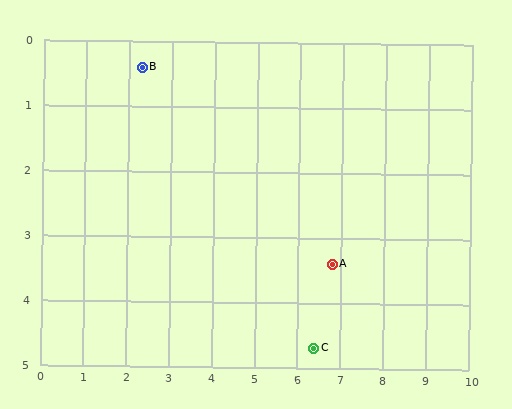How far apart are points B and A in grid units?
Points B and A are about 5.4 grid units apart.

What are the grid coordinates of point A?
Point A is at approximately (6.8, 3.4).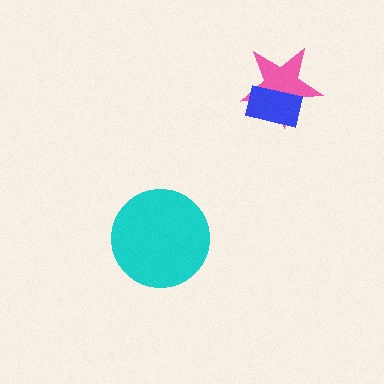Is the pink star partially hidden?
Yes, it is partially covered by another shape.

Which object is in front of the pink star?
The blue rectangle is in front of the pink star.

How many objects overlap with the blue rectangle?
1 object overlaps with the blue rectangle.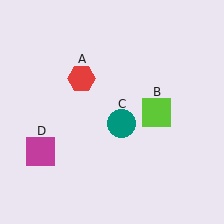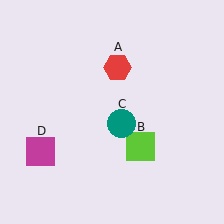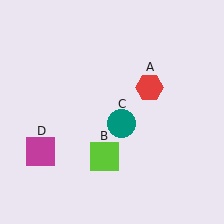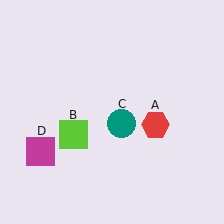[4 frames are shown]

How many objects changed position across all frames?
2 objects changed position: red hexagon (object A), lime square (object B).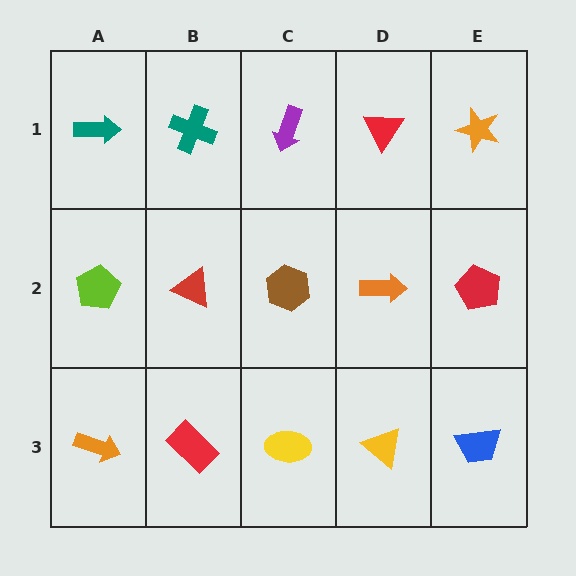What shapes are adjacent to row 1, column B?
A red triangle (row 2, column B), a teal arrow (row 1, column A), a purple arrow (row 1, column C).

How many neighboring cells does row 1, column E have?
2.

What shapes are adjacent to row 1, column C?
A brown hexagon (row 2, column C), a teal cross (row 1, column B), a red triangle (row 1, column D).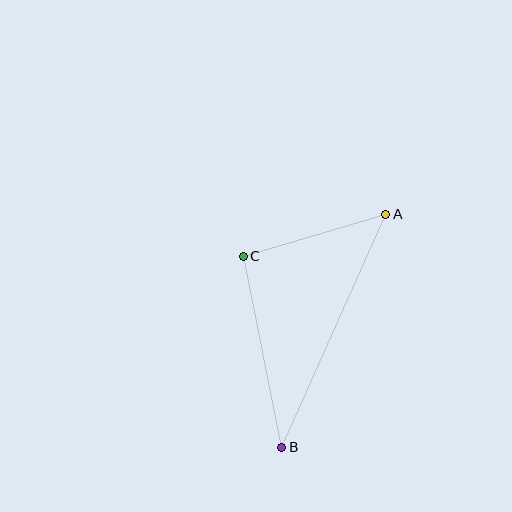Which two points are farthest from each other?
Points A and B are farthest from each other.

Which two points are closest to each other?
Points A and C are closest to each other.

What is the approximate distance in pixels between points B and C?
The distance between B and C is approximately 195 pixels.